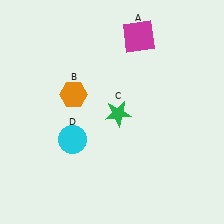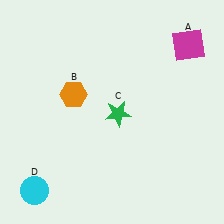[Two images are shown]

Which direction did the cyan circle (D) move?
The cyan circle (D) moved down.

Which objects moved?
The objects that moved are: the magenta square (A), the cyan circle (D).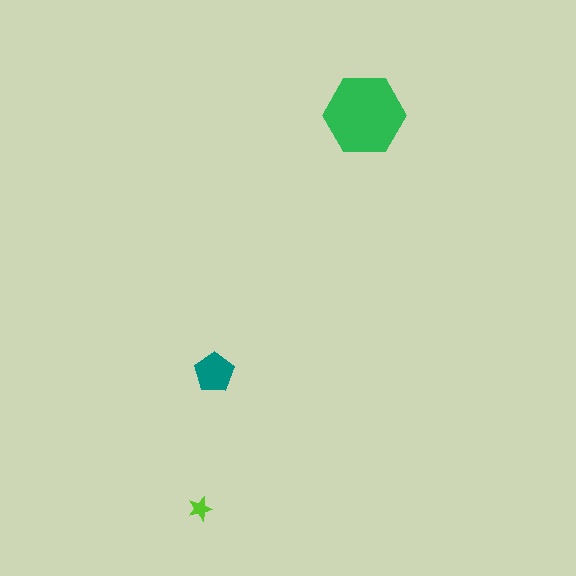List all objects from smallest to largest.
The lime star, the teal pentagon, the green hexagon.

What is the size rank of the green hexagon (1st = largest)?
1st.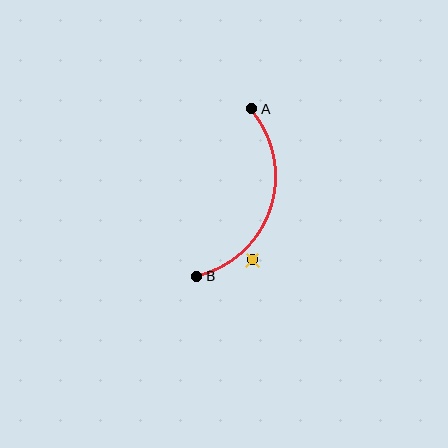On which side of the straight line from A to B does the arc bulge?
The arc bulges to the right of the straight line connecting A and B.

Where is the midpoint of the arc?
The arc midpoint is the point on the curve farthest from the straight line joining A and B. It sits to the right of that line.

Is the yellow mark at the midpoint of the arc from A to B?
No — the yellow mark does not lie on the arc at all. It sits slightly outside the curve.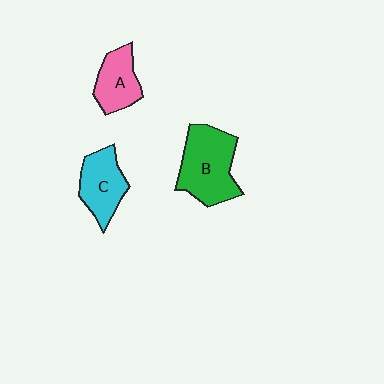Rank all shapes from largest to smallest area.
From largest to smallest: B (green), C (cyan), A (pink).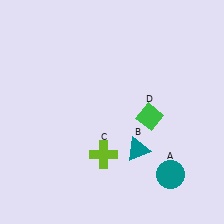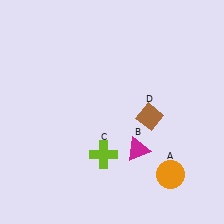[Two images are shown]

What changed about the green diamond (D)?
In Image 1, D is green. In Image 2, it changed to brown.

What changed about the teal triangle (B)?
In Image 1, B is teal. In Image 2, it changed to magenta.